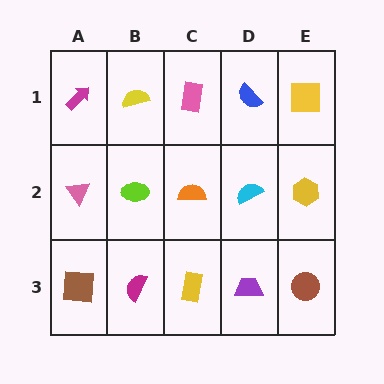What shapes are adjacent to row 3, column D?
A cyan semicircle (row 2, column D), a yellow rectangle (row 3, column C), a brown circle (row 3, column E).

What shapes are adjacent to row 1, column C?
An orange semicircle (row 2, column C), a yellow semicircle (row 1, column B), a blue semicircle (row 1, column D).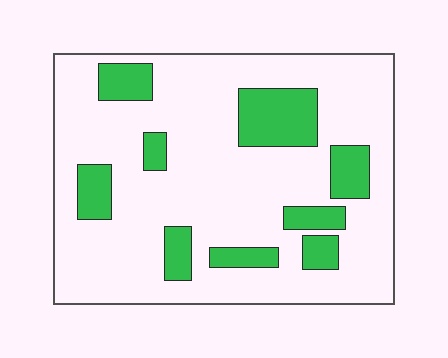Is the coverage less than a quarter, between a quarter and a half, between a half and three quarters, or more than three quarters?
Less than a quarter.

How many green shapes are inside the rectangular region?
9.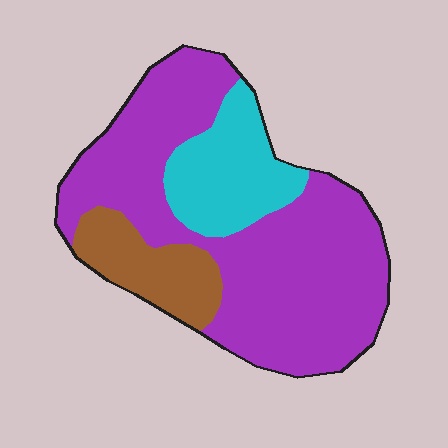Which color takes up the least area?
Brown, at roughly 15%.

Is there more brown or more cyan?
Cyan.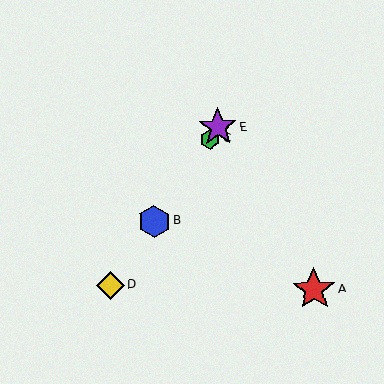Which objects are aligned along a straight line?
Objects B, C, D, E are aligned along a straight line.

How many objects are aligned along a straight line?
4 objects (B, C, D, E) are aligned along a straight line.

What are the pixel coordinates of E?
Object E is at (218, 127).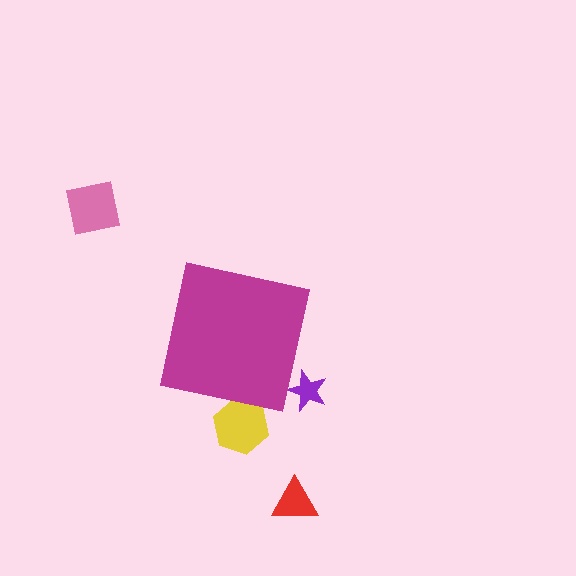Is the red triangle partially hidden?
No, the red triangle is fully visible.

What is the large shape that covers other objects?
A magenta square.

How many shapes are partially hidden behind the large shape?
2 shapes are partially hidden.